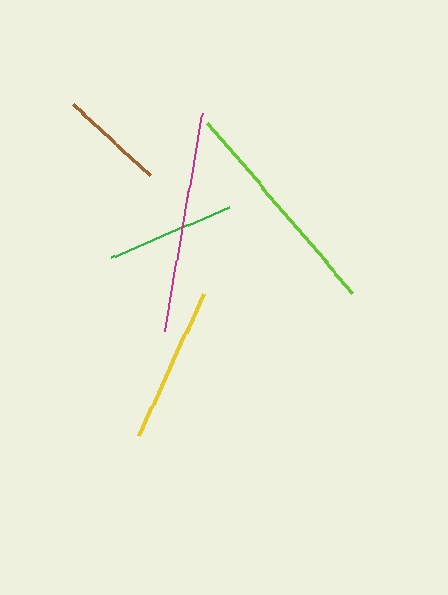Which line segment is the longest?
The lime line is the longest at approximately 224 pixels.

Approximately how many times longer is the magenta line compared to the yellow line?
The magenta line is approximately 1.4 times the length of the yellow line.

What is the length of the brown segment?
The brown segment is approximately 105 pixels long.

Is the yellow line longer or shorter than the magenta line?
The magenta line is longer than the yellow line.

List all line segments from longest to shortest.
From longest to shortest: lime, magenta, yellow, green, brown.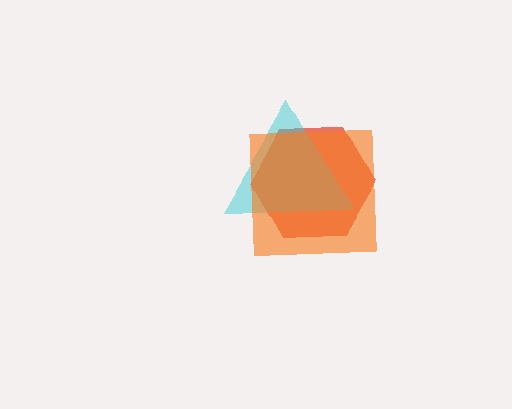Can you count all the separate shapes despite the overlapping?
Yes, there are 3 separate shapes.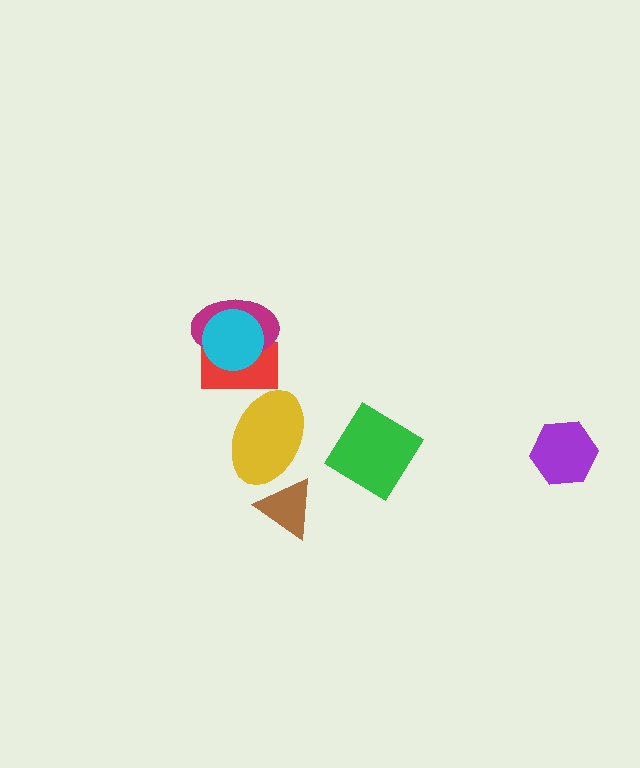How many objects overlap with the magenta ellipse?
2 objects overlap with the magenta ellipse.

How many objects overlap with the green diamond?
0 objects overlap with the green diamond.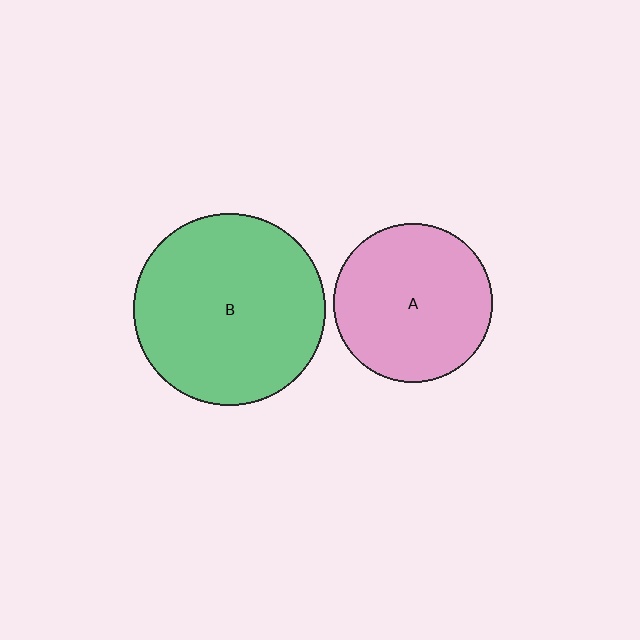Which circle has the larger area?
Circle B (green).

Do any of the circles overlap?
No, none of the circles overlap.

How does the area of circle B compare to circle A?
Approximately 1.5 times.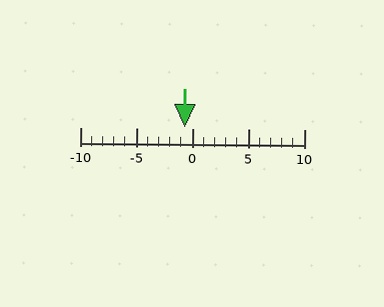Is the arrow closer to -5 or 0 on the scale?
The arrow is closer to 0.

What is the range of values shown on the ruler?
The ruler shows values from -10 to 10.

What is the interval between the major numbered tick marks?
The major tick marks are spaced 5 units apart.